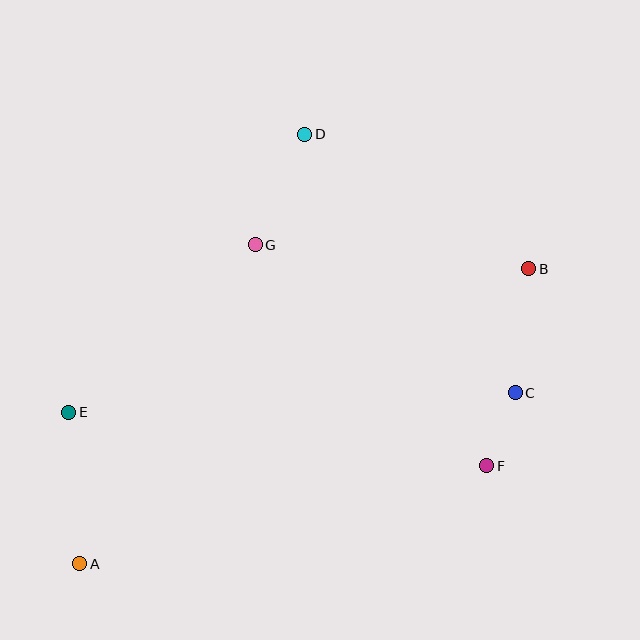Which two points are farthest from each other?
Points A and B are farthest from each other.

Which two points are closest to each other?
Points C and F are closest to each other.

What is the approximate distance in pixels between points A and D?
The distance between A and D is approximately 485 pixels.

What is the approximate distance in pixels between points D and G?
The distance between D and G is approximately 121 pixels.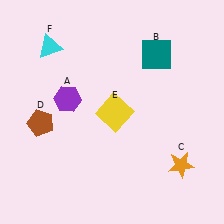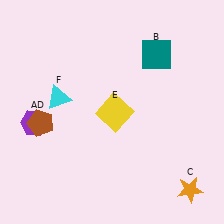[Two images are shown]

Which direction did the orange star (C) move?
The orange star (C) moved down.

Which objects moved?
The objects that moved are: the purple hexagon (A), the orange star (C), the cyan triangle (F).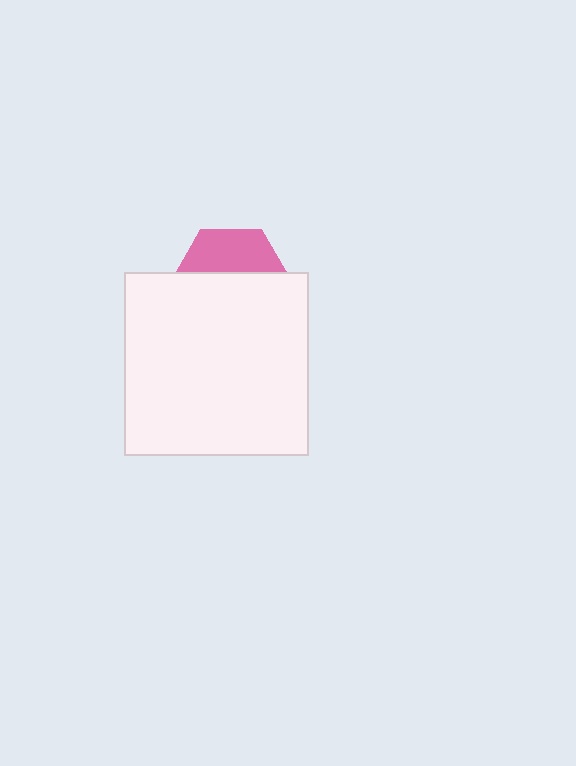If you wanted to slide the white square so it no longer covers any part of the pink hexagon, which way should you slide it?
Slide it down — that is the most direct way to separate the two shapes.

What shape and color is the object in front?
The object in front is a white square.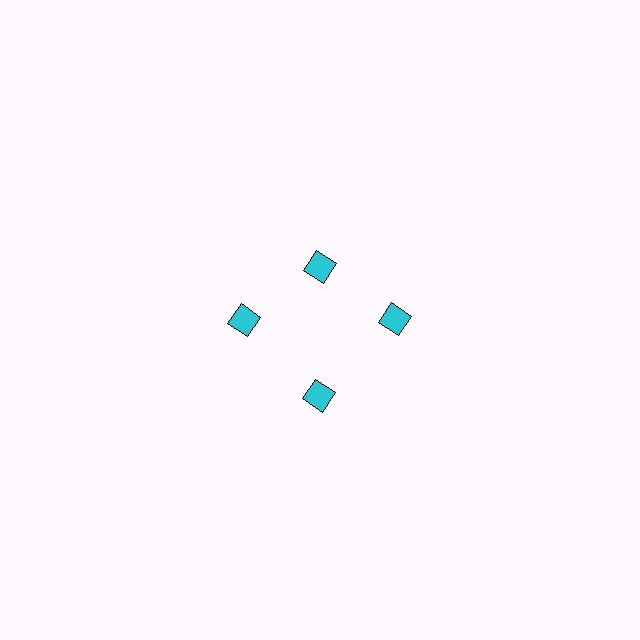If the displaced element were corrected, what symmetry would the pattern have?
It would have 4-fold rotational symmetry — the pattern would map onto itself every 90 degrees.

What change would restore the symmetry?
The symmetry would be restored by moving it outward, back onto the ring so that all 4 diamonds sit at equal angles and equal distance from the center.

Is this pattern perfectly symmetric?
No. The 4 cyan diamonds are arranged in a ring, but one element near the 12 o'clock position is pulled inward toward the center, breaking the 4-fold rotational symmetry.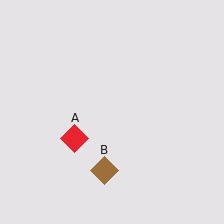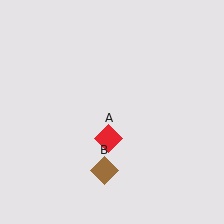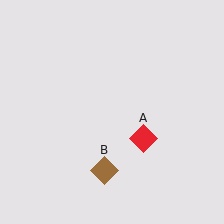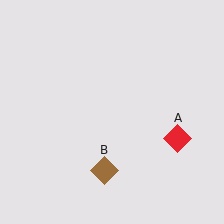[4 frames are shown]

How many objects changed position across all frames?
1 object changed position: red diamond (object A).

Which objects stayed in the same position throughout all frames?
Brown diamond (object B) remained stationary.